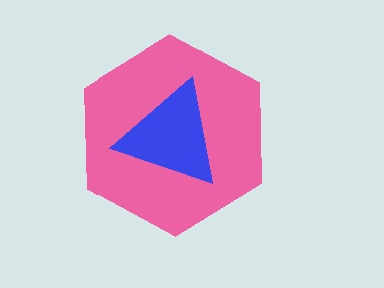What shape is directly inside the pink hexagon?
The blue triangle.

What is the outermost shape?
The pink hexagon.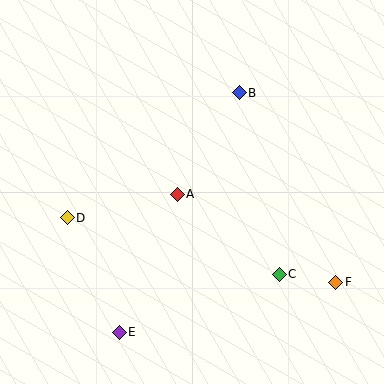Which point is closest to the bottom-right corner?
Point F is closest to the bottom-right corner.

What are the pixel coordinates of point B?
Point B is at (239, 93).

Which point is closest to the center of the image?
Point A at (177, 194) is closest to the center.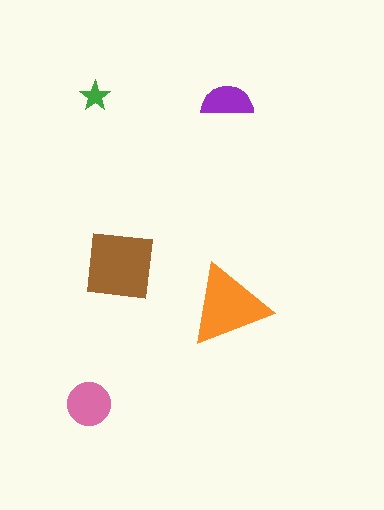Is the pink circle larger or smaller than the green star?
Larger.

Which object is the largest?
The brown square.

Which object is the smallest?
The green star.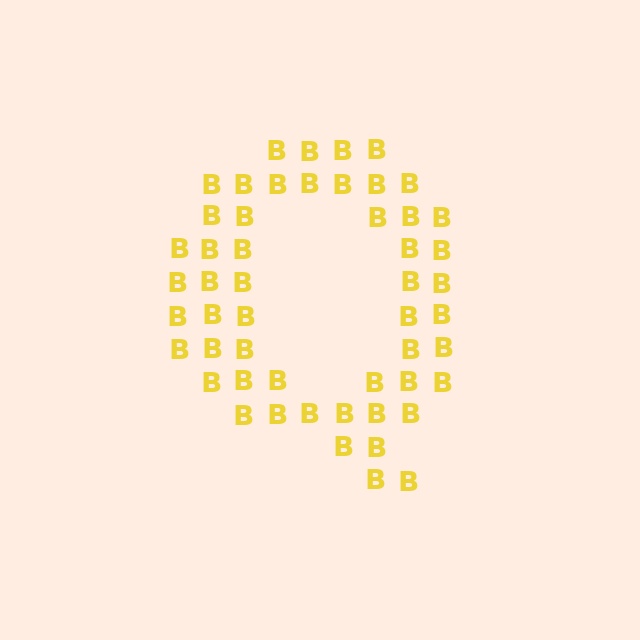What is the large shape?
The large shape is the letter Q.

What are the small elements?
The small elements are letter B's.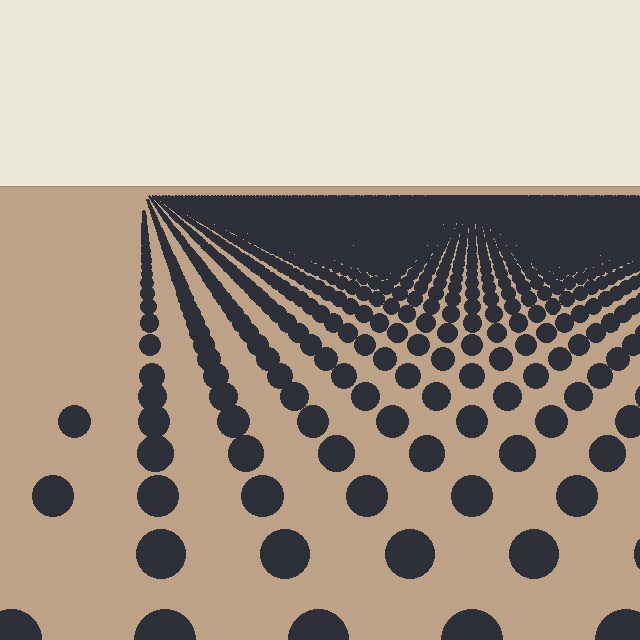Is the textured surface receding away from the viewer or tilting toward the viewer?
The surface is receding away from the viewer. Texture elements get smaller and denser toward the top.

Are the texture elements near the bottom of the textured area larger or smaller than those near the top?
Larger. Near the bottom, elements are closer to the viewer and appear at a bigger on-screen size.